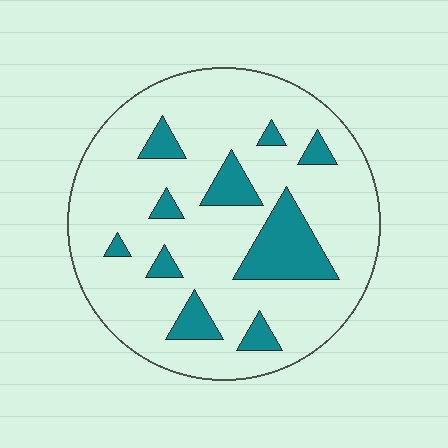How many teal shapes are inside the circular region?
10.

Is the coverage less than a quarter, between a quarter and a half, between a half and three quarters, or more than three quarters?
Less than a quarter.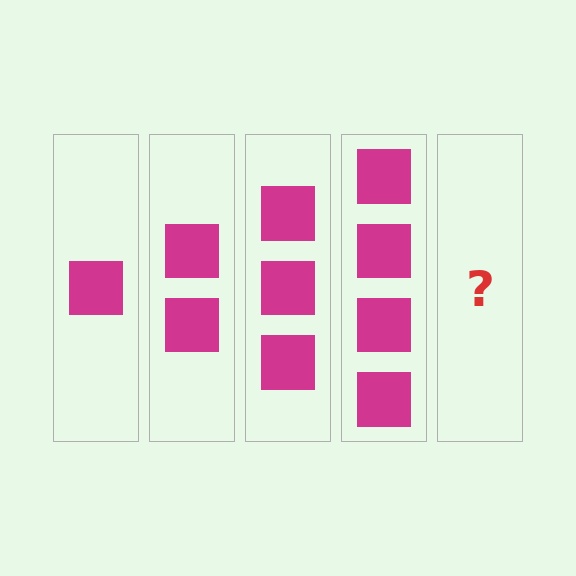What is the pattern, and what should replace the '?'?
The pattern is that each step adds one more square. The '?' should be 5 squares.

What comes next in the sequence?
The next element should be 5 squares.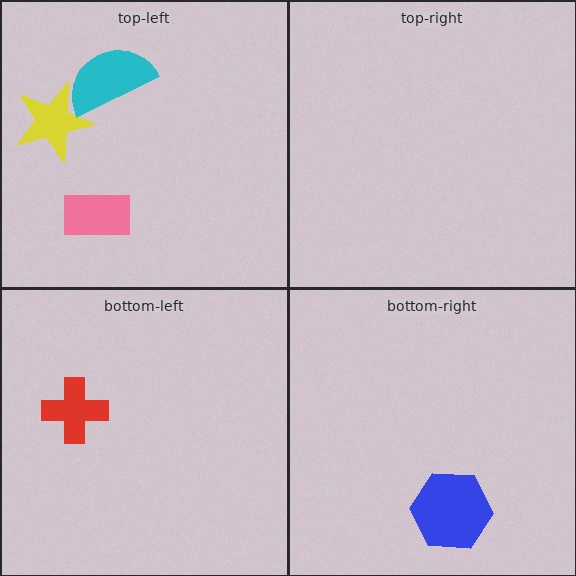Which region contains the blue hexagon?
The bottom-right region.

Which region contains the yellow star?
The top-left region.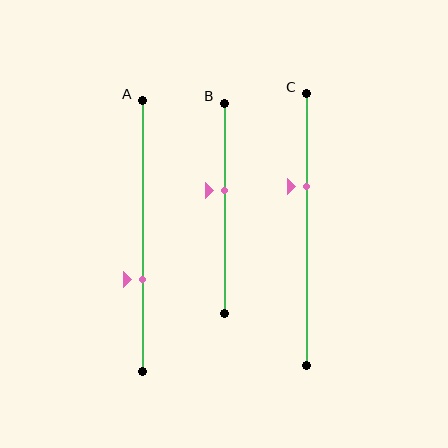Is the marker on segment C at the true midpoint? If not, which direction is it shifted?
No, the marker on segment C is shifted upward by about 16% of the segment length.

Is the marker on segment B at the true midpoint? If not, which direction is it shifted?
No, the marker on segment B is shifted upward by about 8% of the segment length.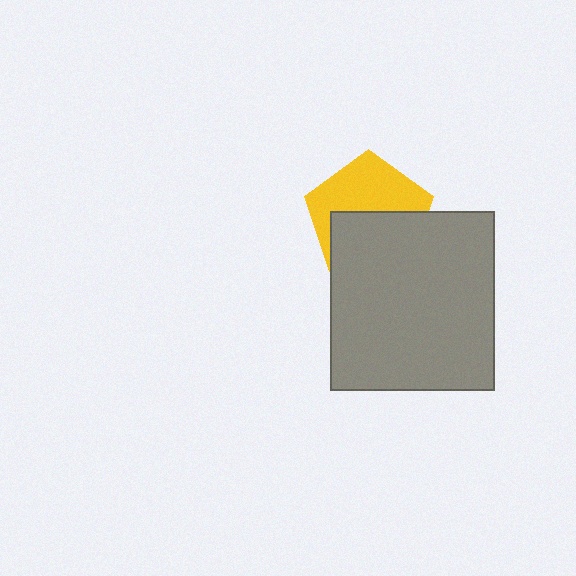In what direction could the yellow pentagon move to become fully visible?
The yellow pentagon could move up. That would shift it out from behind the gray rectangle entirely.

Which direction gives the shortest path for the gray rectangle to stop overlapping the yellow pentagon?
Moving down gives the shortest separation.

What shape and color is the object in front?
The object in front is a gray rectangle.